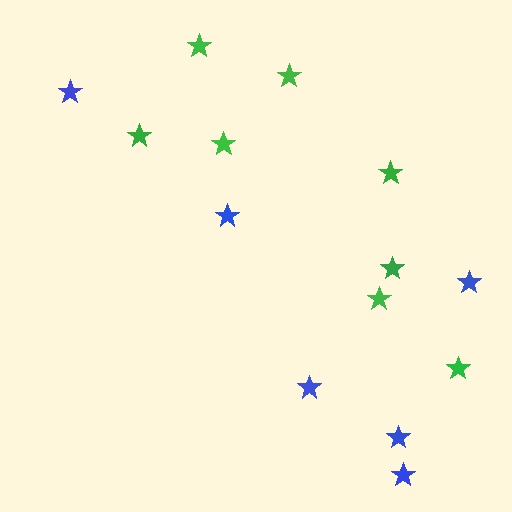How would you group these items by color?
There are 2 groups: one group of green stars (8) and one group of blue stars (6).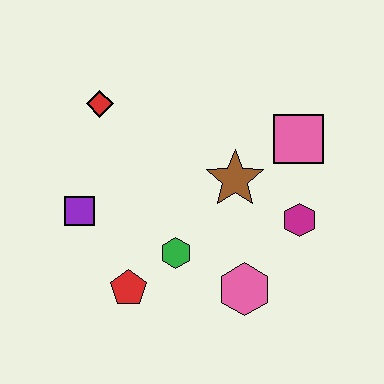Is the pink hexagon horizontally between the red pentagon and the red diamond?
No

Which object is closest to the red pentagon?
The green hexagon is closest to the red pentagon.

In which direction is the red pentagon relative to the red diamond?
The red pentagon is below the red diamond.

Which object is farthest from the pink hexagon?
The red diamond is farthest from the pink hexagon.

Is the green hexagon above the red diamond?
No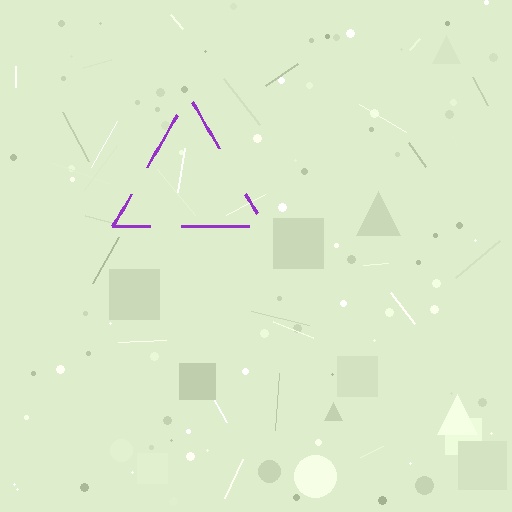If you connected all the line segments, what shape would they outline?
They would outline a triangle.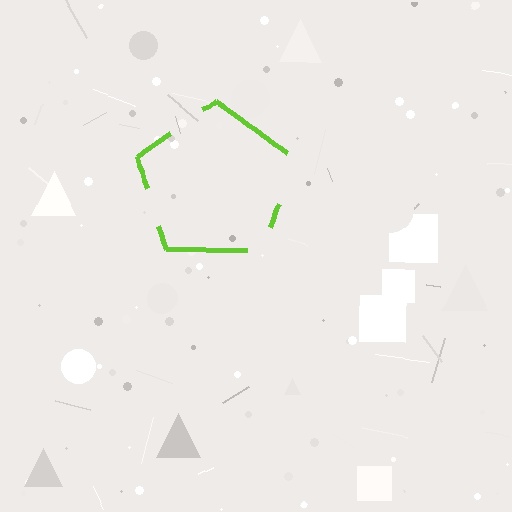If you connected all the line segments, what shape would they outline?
They would outline a pentagon.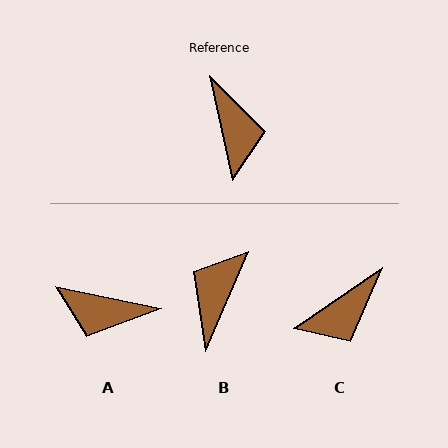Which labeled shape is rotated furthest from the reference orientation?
B, about 144 degrees away.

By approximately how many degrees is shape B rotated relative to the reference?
Approximately 144 degrees counter-clockwise.